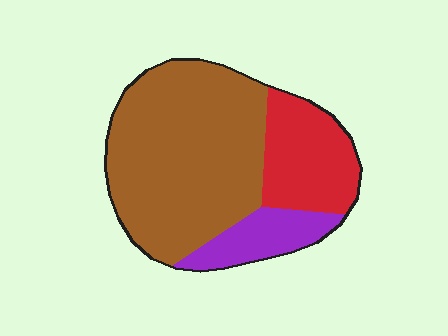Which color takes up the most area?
Brown, at roughly 65%.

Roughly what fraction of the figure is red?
Red takes up about one quarter (1/4) of the figure.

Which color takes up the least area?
Purple, at roughly 15%.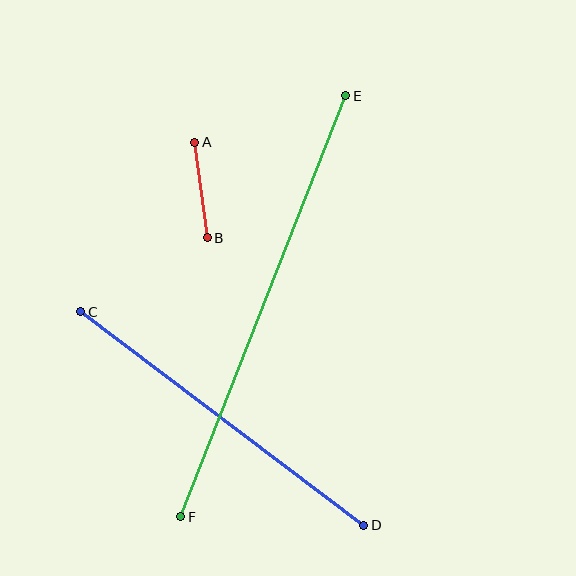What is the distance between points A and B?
The distance is approximately 96 pixels.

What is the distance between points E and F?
The distance is approximately 452 pixels.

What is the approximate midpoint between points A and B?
The midpoint is at approximately (201, 190) pixels.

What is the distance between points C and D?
The distance is approximately 355 pixels.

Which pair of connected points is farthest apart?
Points E and F are farthest apart.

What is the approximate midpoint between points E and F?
The midpoint is at approximately (263, 306) pixels.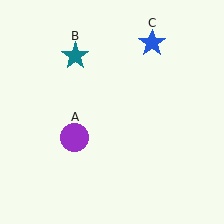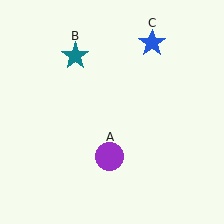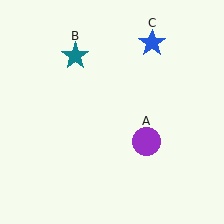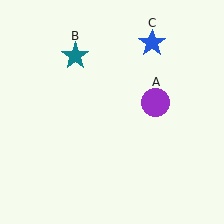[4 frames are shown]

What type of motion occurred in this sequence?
The purple circle (object A) rotated counterclockwise around the center of the scene.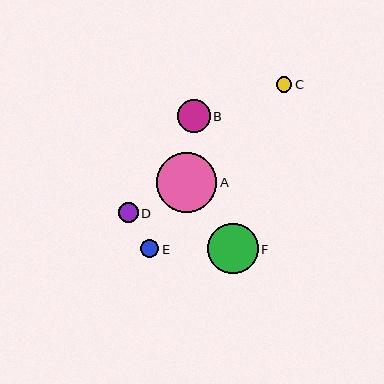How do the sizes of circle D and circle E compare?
Circle D and circle E are approximately the same size.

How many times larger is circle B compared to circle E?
Circle B is approximately 1.8 times the size of circle E.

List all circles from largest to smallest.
From largest to smallest: A, F, B, D, E, C.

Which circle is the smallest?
Circle C is the smallest with a size of approximately 16 pixels.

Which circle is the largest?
Circle A is the largest with a size of approximately 60 pixels.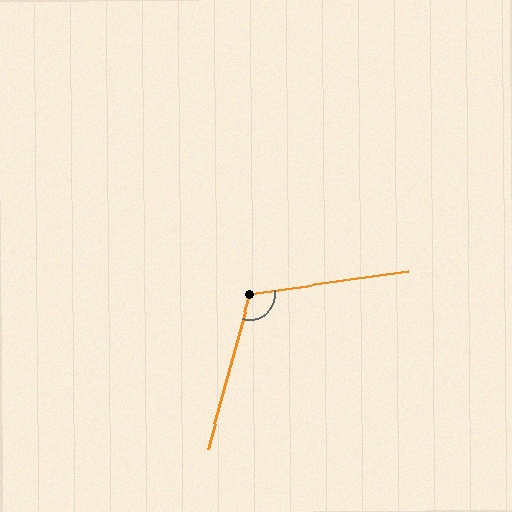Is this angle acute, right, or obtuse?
It is obtuse.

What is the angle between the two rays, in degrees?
Approximately 113 degrees.